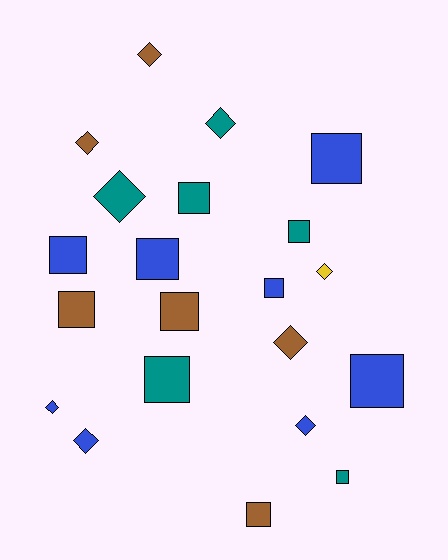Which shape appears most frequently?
Square, with 12 objects.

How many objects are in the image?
There are 21 objects.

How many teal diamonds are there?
There are 2 teal diamonds.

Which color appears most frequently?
Blue, with 8 objects.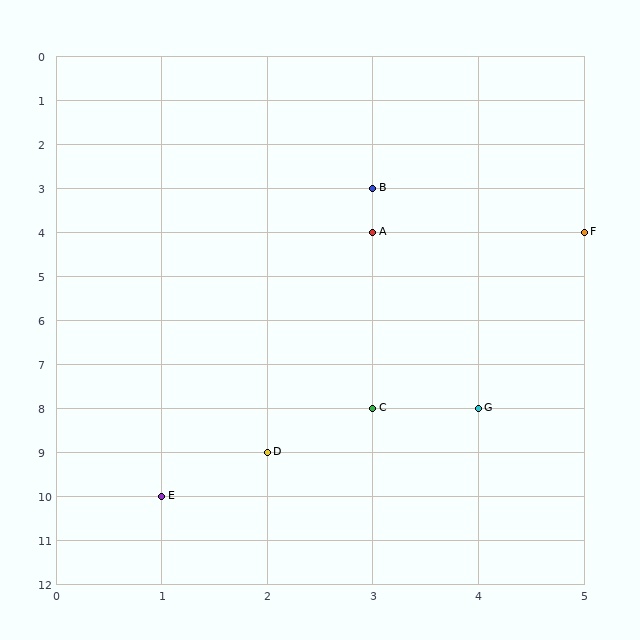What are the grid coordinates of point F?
Point F is at grid coordinates (5, 4).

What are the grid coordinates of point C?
Point C is at grid coordinates (3, 8).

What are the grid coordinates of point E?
Point E is at grid coordinates (1, 10).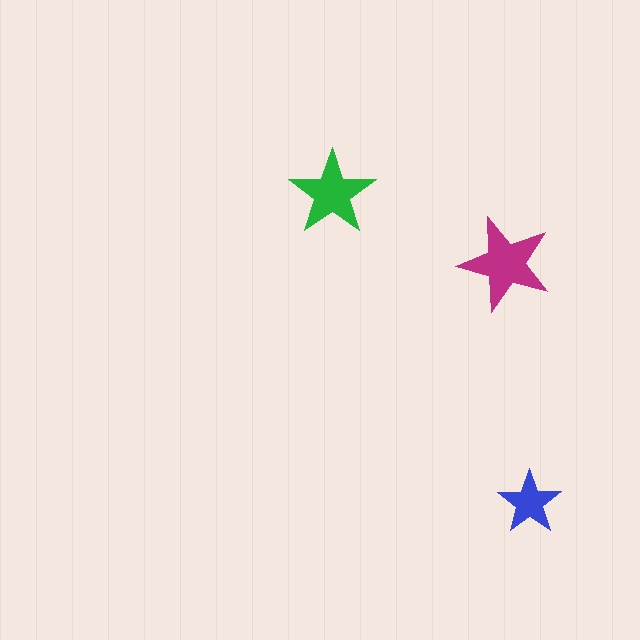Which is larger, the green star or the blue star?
The green one.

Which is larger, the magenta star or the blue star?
The magenta one.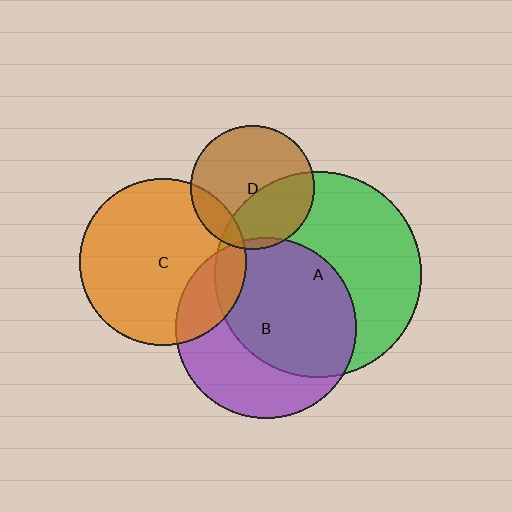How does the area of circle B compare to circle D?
Approximately 2.1 times.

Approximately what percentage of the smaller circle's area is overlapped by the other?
Approximately 15%.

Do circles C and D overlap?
Yes.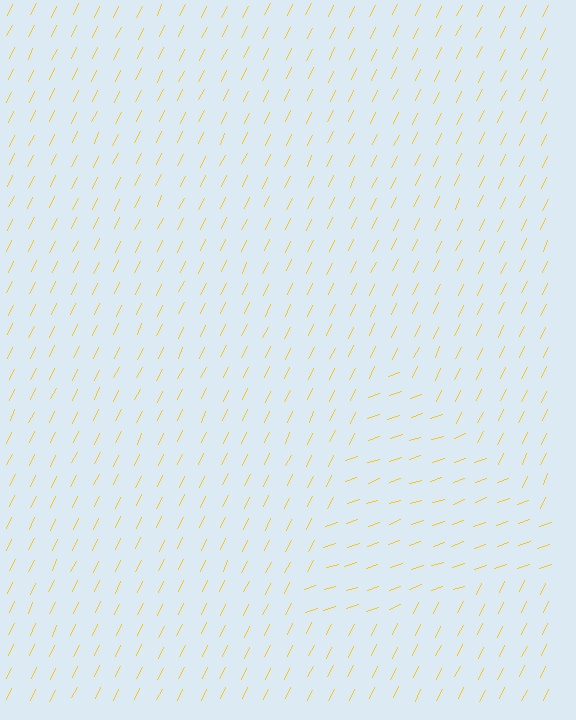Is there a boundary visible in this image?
Yes, there is a texture boundary formed by a change in line orientation.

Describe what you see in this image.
The image is filled with small yellow line segments. A triangle region in the image has lines oriented differently from the surrounding lines, creating a visible texture boundary.